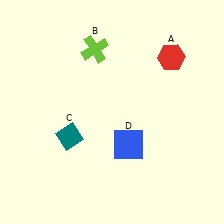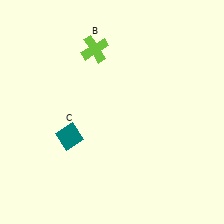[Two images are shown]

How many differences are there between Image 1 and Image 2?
There are 2 differences between the two images.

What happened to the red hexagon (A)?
The red hexagon (A) was removed in Image 2. It was in the top-right area of Image 1.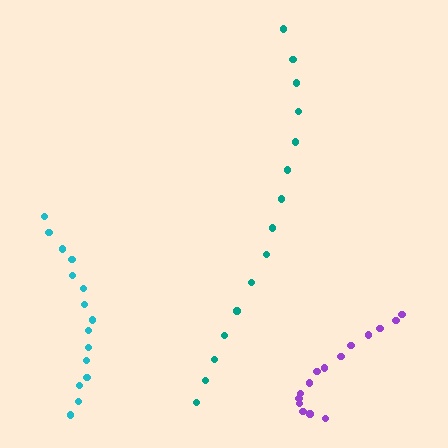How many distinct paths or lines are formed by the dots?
There are 3 distinct paths.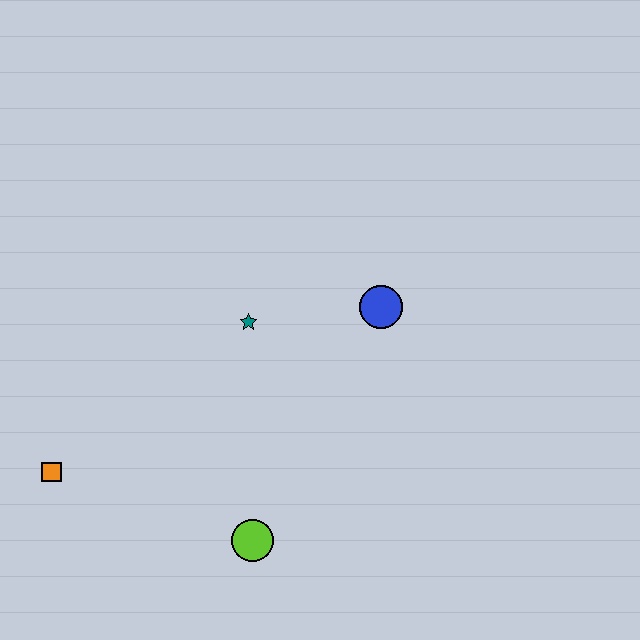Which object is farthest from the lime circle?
The blue circle is farthest from the lime circle.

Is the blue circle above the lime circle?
Yes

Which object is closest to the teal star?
The blue circle is closest to the teal star.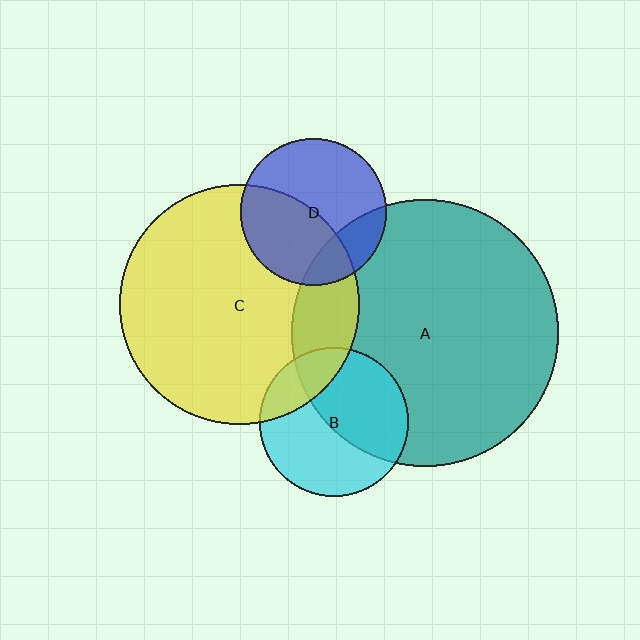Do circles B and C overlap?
Yes.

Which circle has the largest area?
Circle A (teal).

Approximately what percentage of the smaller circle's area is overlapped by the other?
Approximately 20%.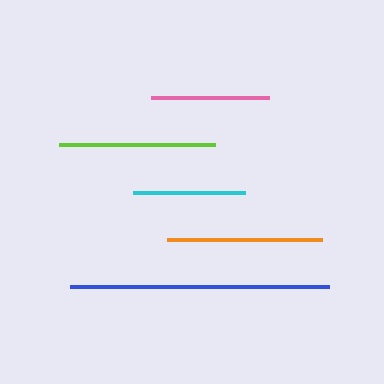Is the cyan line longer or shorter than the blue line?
The blue line is longer than the cyan line.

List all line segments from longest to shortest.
From longest to shortest: blue, lime, orange, pink, cyan.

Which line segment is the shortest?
The cyan line is the shortest at approximately 112 pixels.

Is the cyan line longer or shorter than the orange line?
The orange line is longer than the cyan line.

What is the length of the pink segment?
The pink segment is approximately 118 pixels long.